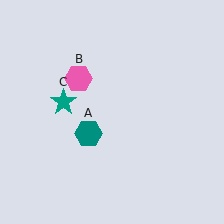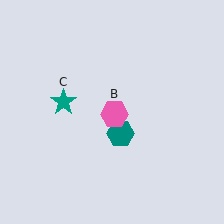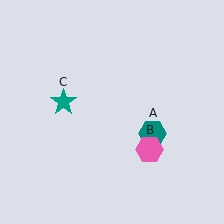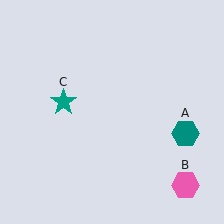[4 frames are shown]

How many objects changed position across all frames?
2 objects changed position: teal hexagon (object A), pink hexagon (object B).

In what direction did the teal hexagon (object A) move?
The teal hexagon (object A) moved right.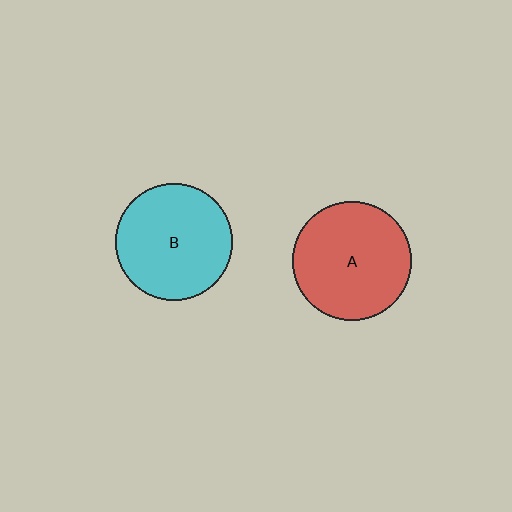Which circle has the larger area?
Circle A (red).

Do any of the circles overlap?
No, none of the circles overlap.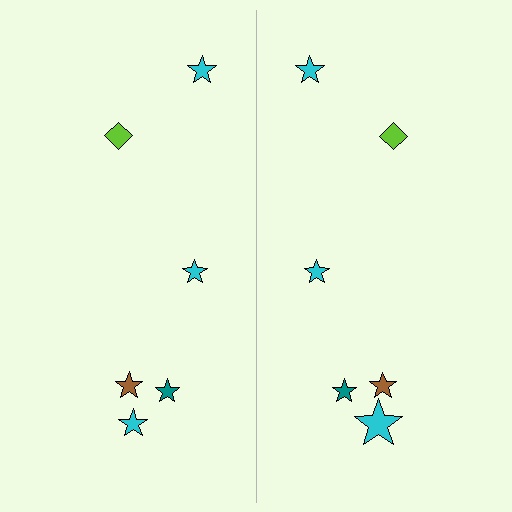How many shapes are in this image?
There are 12 shapes in this image.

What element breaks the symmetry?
The cyan star on the right side has a different size than its mirror counterpart.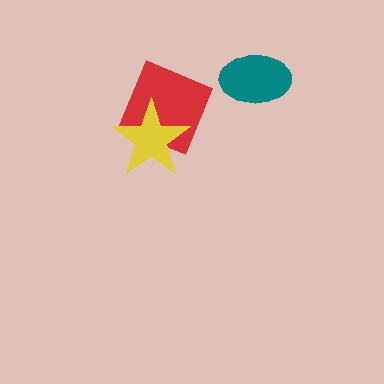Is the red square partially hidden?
Yes, it is partially covered by another shape.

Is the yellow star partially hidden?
No, no other shape covers it.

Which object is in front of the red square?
The yellow star is in front of the red square.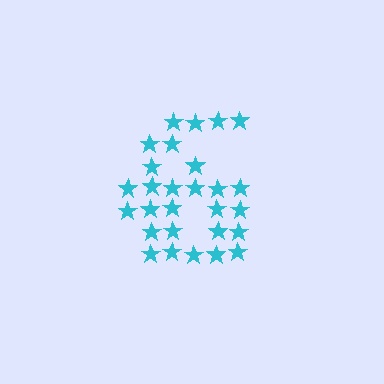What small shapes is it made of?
It is made of small stars.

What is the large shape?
The large shape is the digit 6.